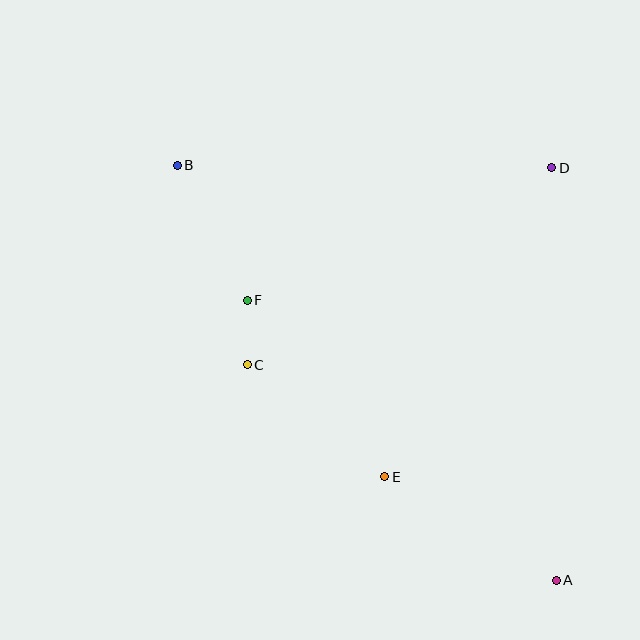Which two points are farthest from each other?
Points A and B are farthest from each other.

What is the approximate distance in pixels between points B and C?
The distance between B and C is approximately 212 pixels.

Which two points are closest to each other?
Points C and F are closest to each other.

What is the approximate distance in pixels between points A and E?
The distance between A and E is approximately 200 pixels.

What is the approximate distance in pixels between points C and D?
The distance between C and D is approximately 363 pixels.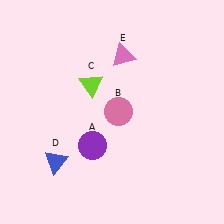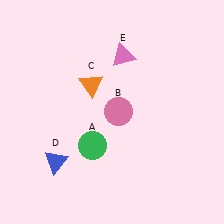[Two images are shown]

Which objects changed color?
A changed from purple to green. C changed from lime to orange.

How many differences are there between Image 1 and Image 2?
There are 2 differences between the two images.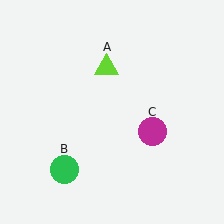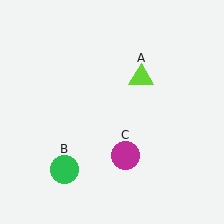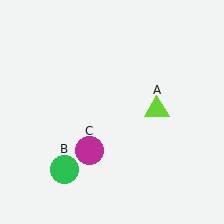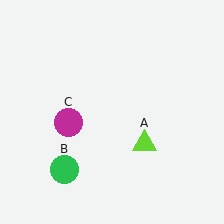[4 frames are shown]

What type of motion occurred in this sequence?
The lime triangle (object A), magenta circle (object C) rotated clockwise around the center of the scene.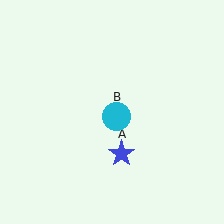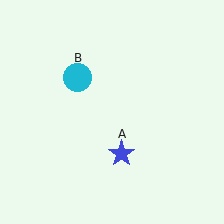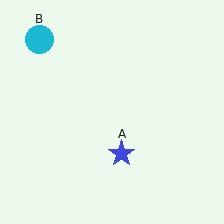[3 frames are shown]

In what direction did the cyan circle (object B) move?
The cyan circle (object B) moved up and to the left.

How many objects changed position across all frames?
1 object changed position: cyan circle (object B).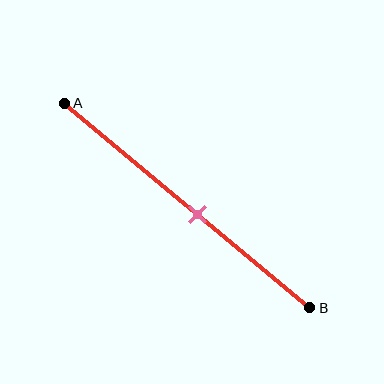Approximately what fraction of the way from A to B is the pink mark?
The pink mark is approximately 55% of the way from A to B.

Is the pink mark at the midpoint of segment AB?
No, the mark is at about 55% from A, not at the 50% midpoint.